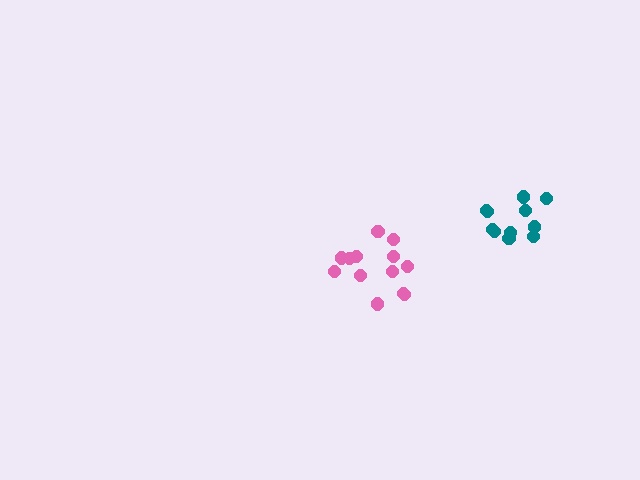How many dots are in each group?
Group 1: 11 dots, Group 2: 13 dots (24 total).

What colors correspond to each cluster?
The clusters are colored: teal, pink.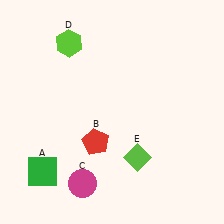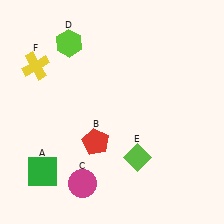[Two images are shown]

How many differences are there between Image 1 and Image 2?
There is 1 difference between the two images.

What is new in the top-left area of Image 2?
A yellow cross (F) was added in the top-left area of Image 2.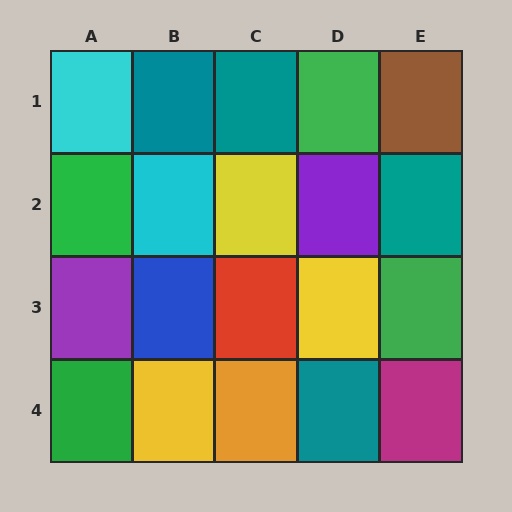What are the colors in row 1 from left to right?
Cyan, teal, teal, green, brown.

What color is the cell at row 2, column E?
Teal.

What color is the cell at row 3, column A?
Purple.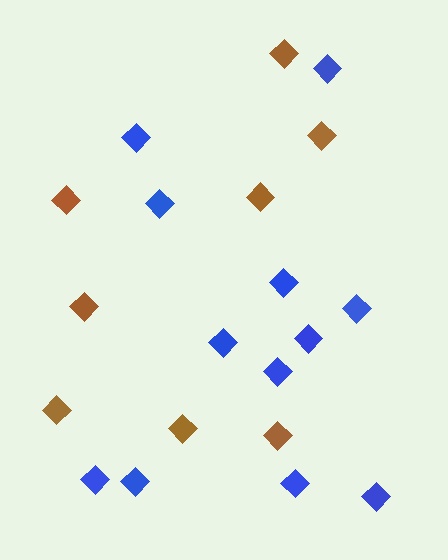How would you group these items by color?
There are 2 groups: one group of blue diamonds (12) and one group of brown diamonds (8).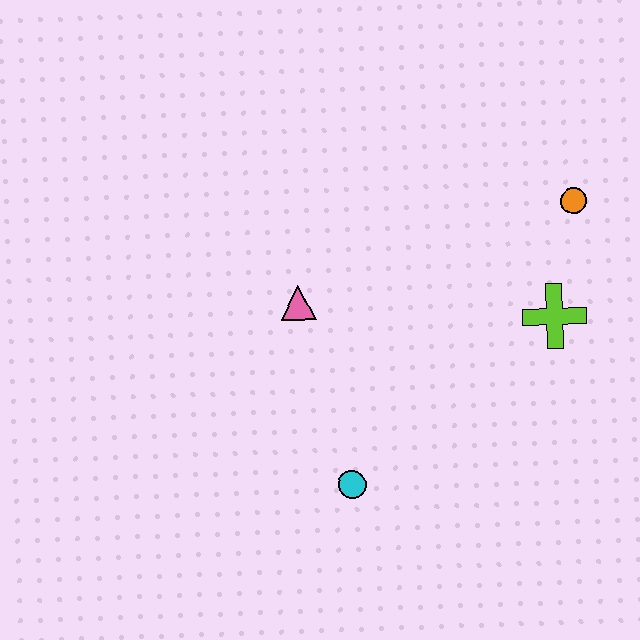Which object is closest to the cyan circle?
The pink triangle is closest to the cyan circle.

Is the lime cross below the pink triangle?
Yes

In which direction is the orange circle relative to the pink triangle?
The orange circle is to the right of the pink triangle.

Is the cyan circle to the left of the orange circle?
Yes